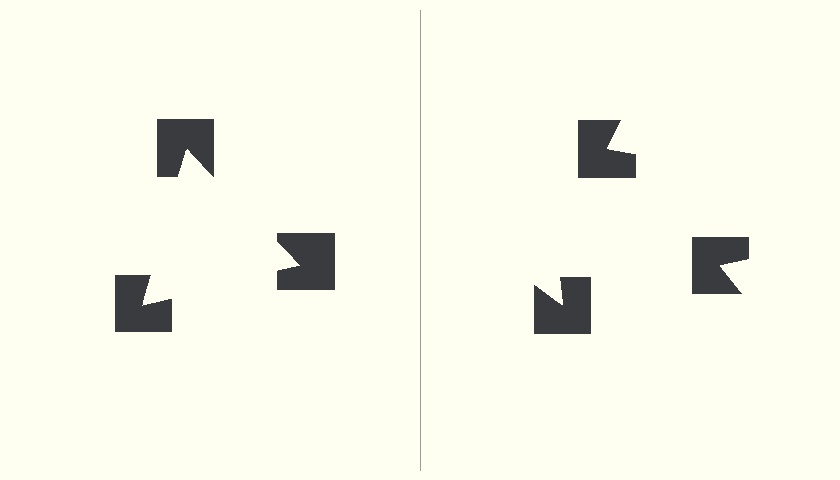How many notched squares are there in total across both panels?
6 — 3 on each side.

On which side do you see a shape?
An illusory triangle appears on the left side. On the right side the wedge cuts are rotated, so no coherent shape forms.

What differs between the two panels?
The notched squares are positioned identically on both sides; only the wedge orientations differ. On the left they align to a triangle; on the right they are misaligned.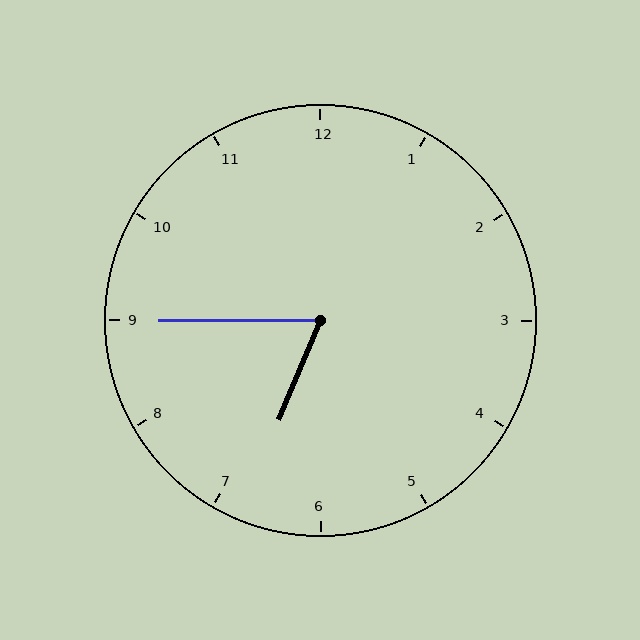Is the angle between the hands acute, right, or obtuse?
It is acute.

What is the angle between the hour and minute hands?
Approximately 68 degrees.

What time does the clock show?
6:45.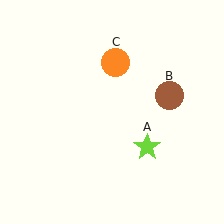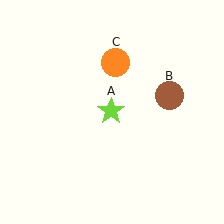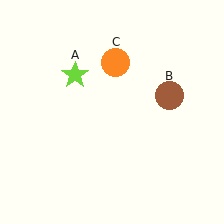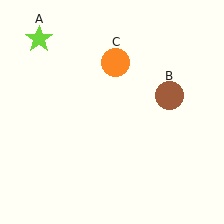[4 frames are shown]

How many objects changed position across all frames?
1 object changed position: lime star (object A).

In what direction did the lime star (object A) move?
The lime star (object A) moved up and to the left.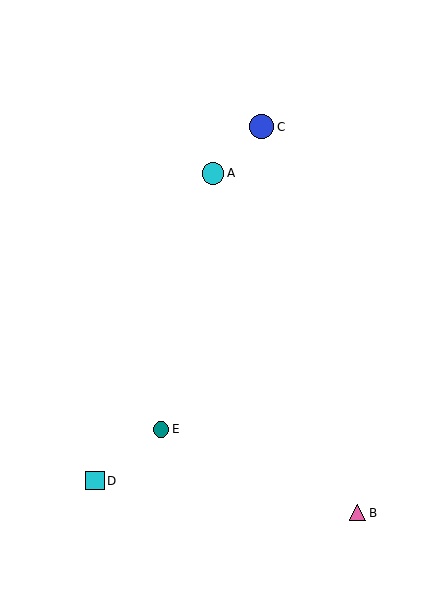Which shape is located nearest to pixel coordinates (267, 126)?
The blue circle (labeled C) at (262, 127) is nearest to that location.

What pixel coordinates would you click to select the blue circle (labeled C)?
Click at (262, 127) to select the blue circle C.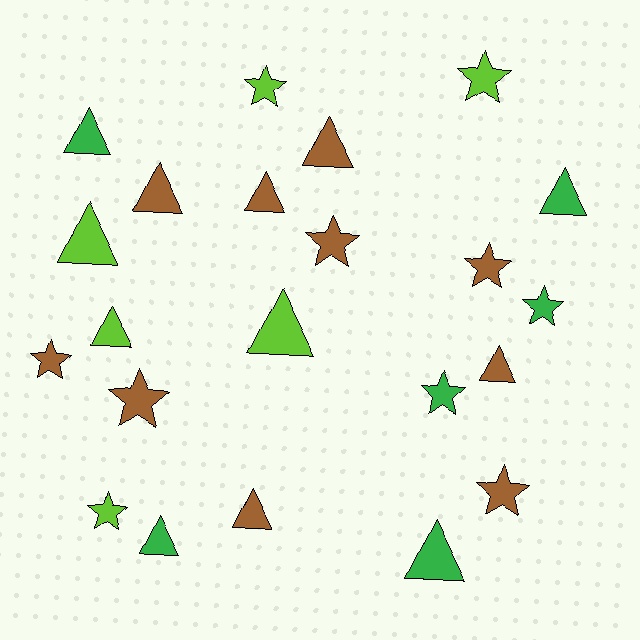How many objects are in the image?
There are 22 objects.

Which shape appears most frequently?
Triangle, with 12 objects.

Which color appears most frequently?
Brown, with 10 objects.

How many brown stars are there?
There are 5 brown stars.